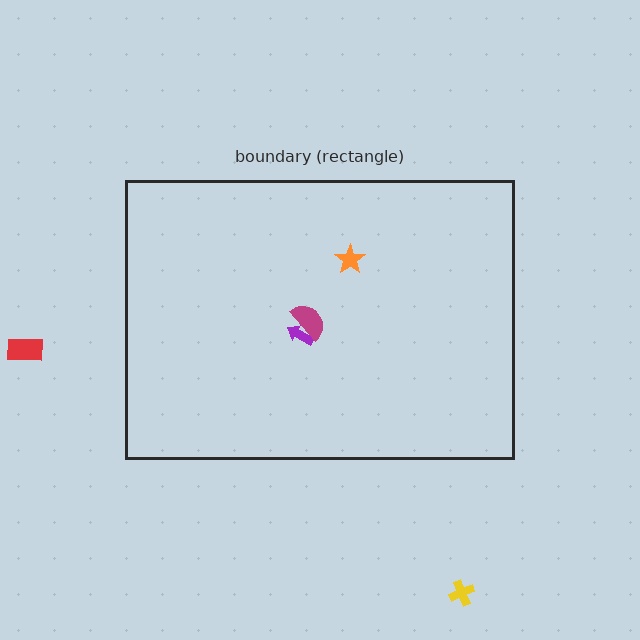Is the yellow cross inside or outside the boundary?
Outside.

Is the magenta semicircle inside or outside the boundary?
Inside.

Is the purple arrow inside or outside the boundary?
Inside.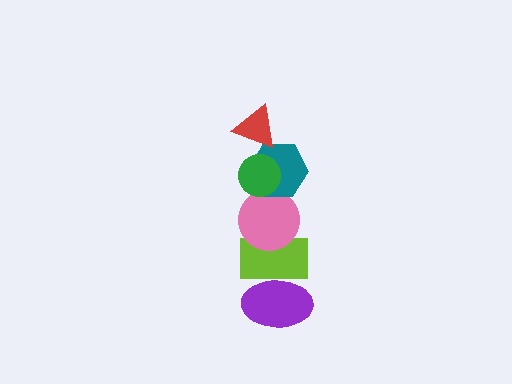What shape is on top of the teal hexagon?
The green circle is on top of the teal hexagon.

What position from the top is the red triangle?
The red triangle is 1st from the top.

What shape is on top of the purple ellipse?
The lime rectangle is on top of the purple ellipse.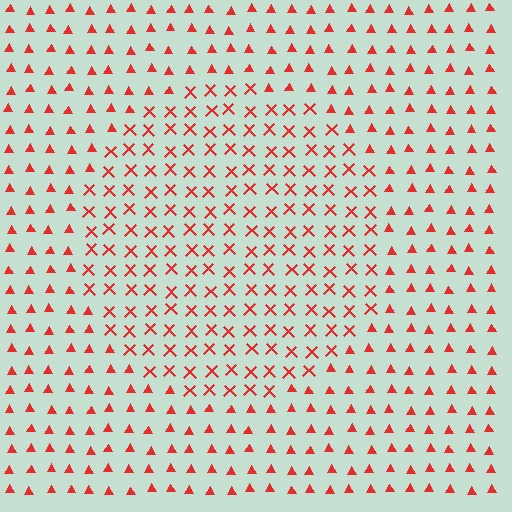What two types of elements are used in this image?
The image uses X marks inside the circle region and triangles outside it.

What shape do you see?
I see a circle.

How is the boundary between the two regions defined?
The boundary is defined by a change in element shape: X marks inside vs. triangles outside. All elements share the same color and spacing.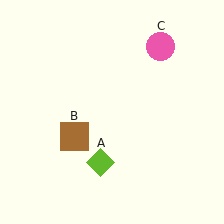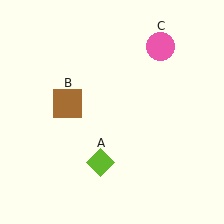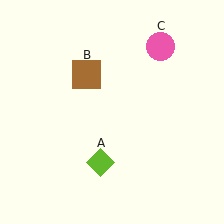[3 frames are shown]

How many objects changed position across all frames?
1 object changed position: brown square (object B).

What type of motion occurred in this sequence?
The brown square (object B) rotated clockwise around the center of the scene.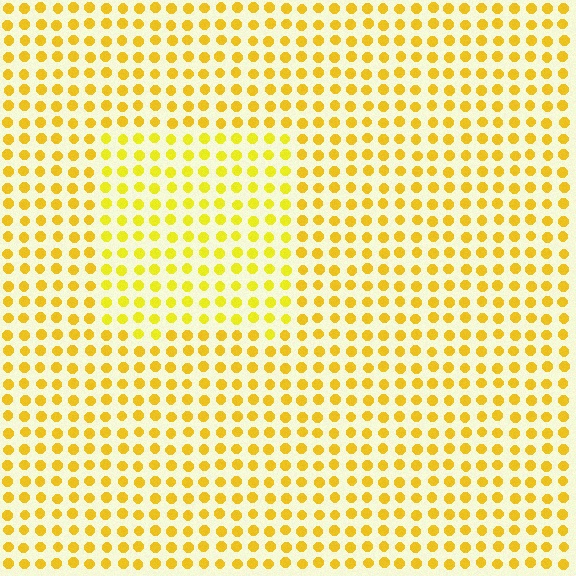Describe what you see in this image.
The image is filled with small yellow elements in a uniform arrangement. A rectangle-shaped region is visible where the elements are tinted to a slightly different hue, forming a subtle color boundary.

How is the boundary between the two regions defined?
The boundary is defined purely by a slight shift in hue (about 14 degrees). Spacing, size, and orientation are identical on both sides.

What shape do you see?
I see a rectangle.